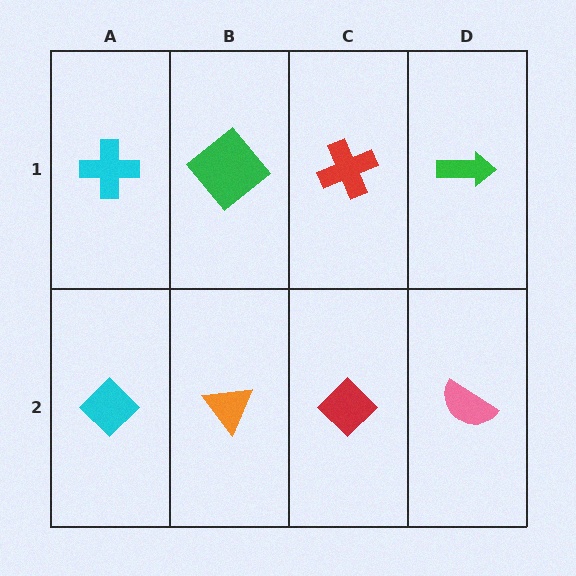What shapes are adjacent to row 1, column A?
A cyan diamond (row 2, column A), a green diamond (row 1, column B).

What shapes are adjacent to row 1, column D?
A pink semicircle (row 2, column D), a red cross (row 1, column C).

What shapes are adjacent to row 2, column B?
A green diamond (row 1, column B), a cyan diamond (row 2, column A), a red diamond (row 2, column C).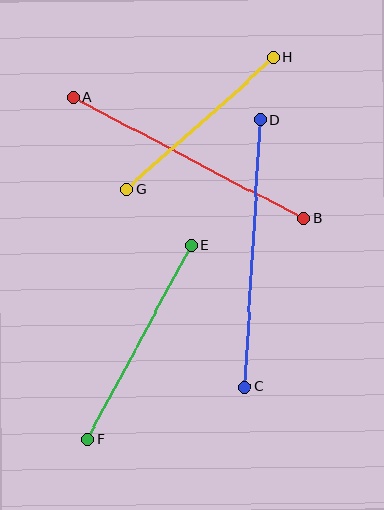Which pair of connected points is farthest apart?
Points C and D are farthest apart.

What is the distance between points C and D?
The distance is approximately 267 pixels.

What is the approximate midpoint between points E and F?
The midpoint is at approximately (139, 342) pixels.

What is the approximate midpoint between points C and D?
The midpoint is at approximately (252, 253) pixels.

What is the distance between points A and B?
The distance is approximately 260 pixels.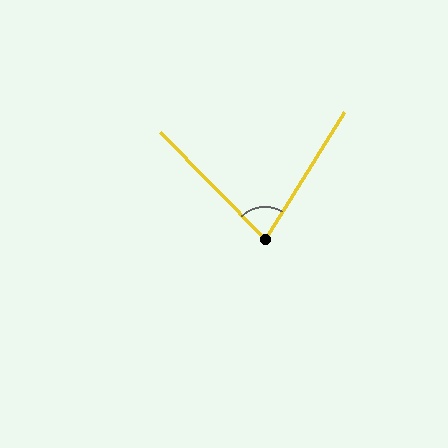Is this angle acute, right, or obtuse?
It is acute.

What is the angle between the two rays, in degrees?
Approximately 76 degrees.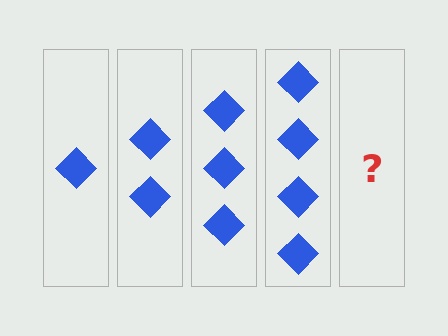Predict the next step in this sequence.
The next step is 5 diamonds.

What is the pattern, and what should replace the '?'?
The pattern is that each step adds one more diamond. The '?' should be 5 diamonds.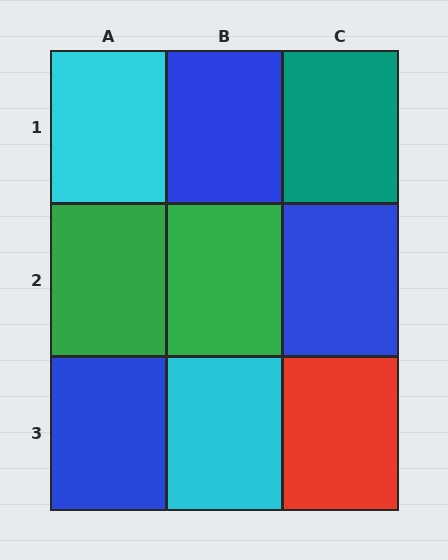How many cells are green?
2 cells are green.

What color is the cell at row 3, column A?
Blue.